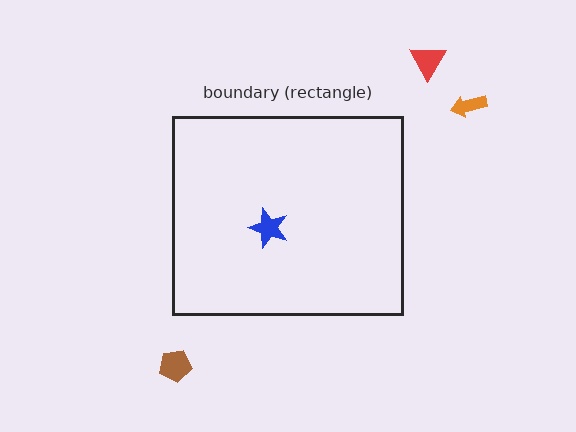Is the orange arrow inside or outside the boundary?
Outside.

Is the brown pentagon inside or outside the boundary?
Outside.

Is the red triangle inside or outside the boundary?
Outside.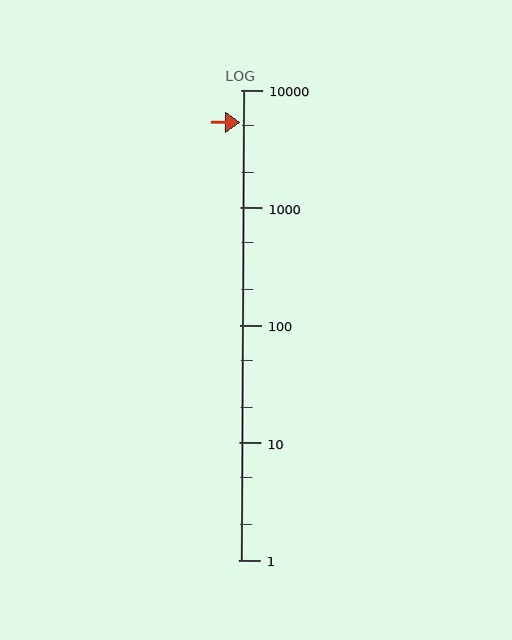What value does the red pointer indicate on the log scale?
The pointer indicates approximately 5300.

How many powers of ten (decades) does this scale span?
The scale spans 4 decades, from 1 to 10000.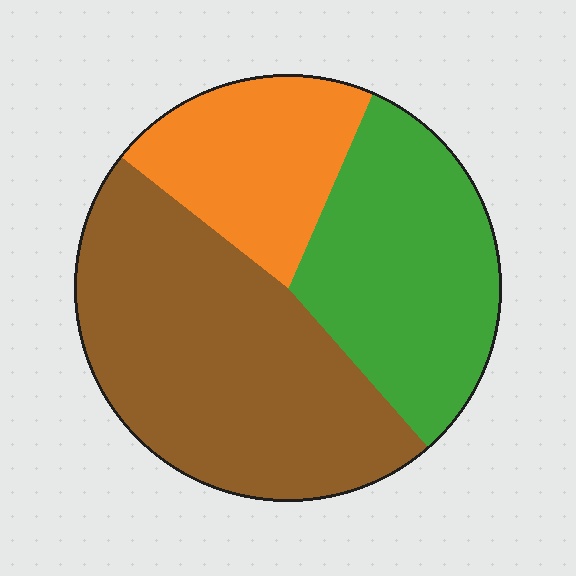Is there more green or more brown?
Brown.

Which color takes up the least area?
Orange, at roughly 20%.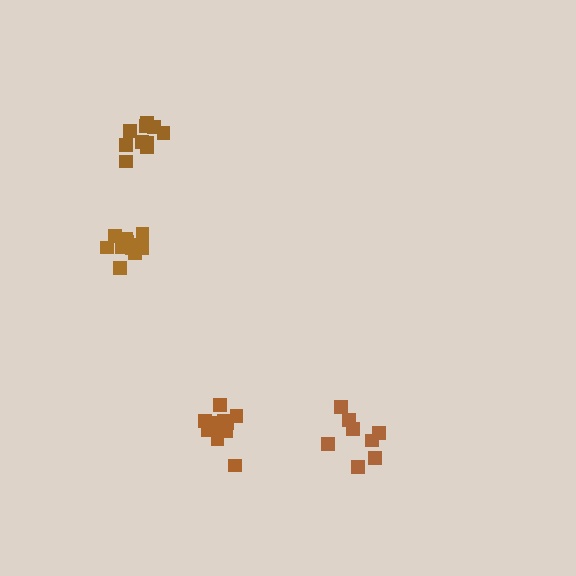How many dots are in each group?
Group 1: 10 dots, Group 2: 11 dots, Group 3: 12 dots, Group 4: 8 dots (41 total).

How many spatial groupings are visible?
There are 4 spatial groupings.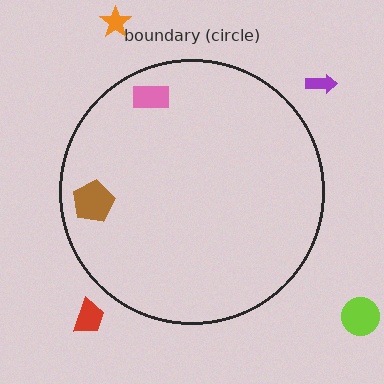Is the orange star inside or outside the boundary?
Outside.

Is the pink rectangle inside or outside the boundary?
Inside.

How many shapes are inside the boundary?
2 inside, 4 outside.